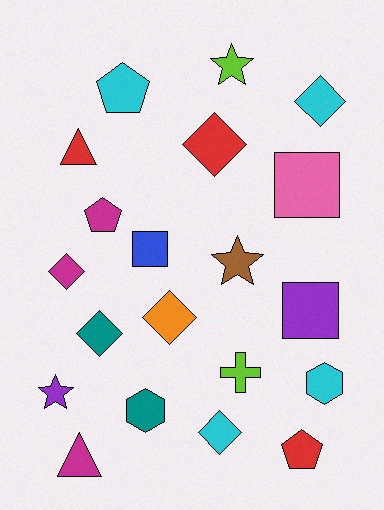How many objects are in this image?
There are 20 objects.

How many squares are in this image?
There are 3 squares.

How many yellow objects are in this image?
There are no yellow objects.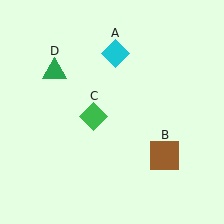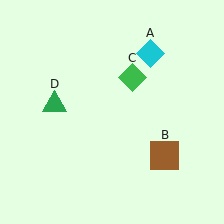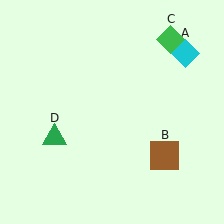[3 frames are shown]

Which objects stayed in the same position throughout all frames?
Brown square (object B) remained stationary.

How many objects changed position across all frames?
3 objects changed position: cyan diamond (object A), green diamond (object C), green triangle (object D).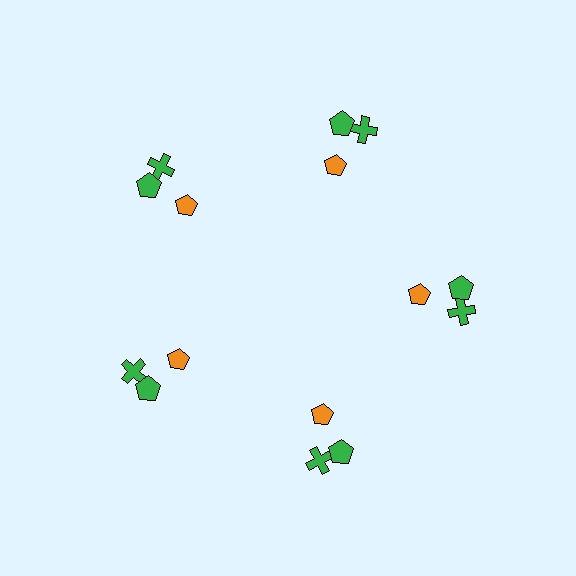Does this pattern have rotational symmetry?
Yes, this pattern has 5-fold rotational symmetry. It looks the same after rotating 72 degrees around the center.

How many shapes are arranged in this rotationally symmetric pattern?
There are 15 shapes, arranged in 5 groups of 3.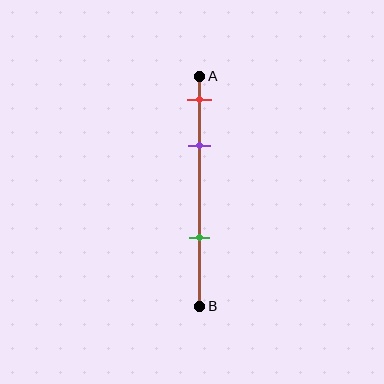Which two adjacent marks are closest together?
The red and purple marks are the closest adjacent pair.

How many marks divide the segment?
There are 3 marks dividing the segment.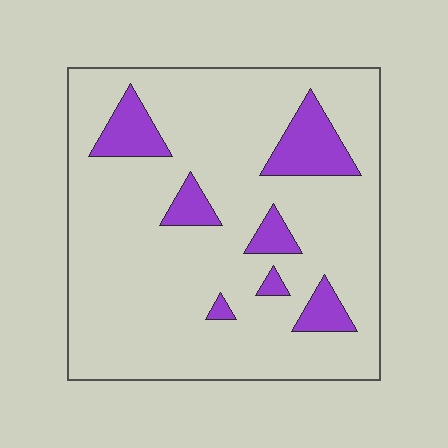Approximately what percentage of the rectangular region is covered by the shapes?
Approximately 15%.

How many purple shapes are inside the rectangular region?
7.